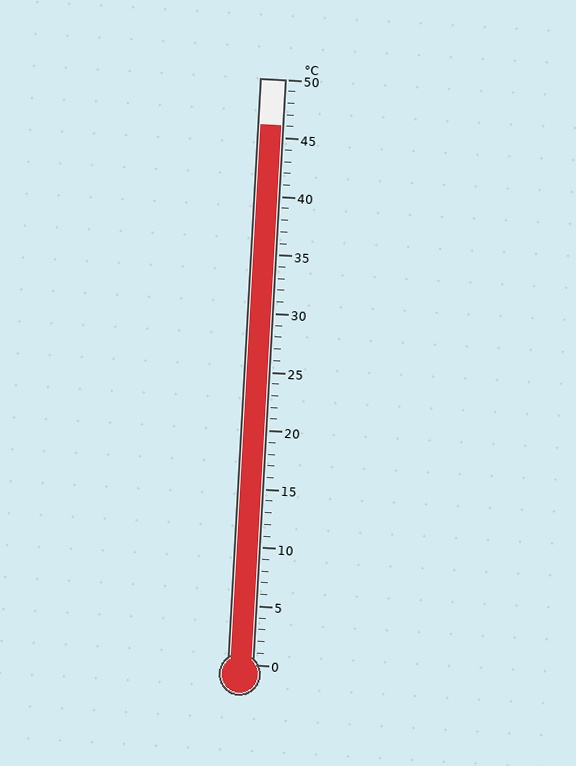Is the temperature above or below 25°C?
The temperature is above 25°C.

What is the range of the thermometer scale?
The thermometer scale ranges from 0°C to 50°C.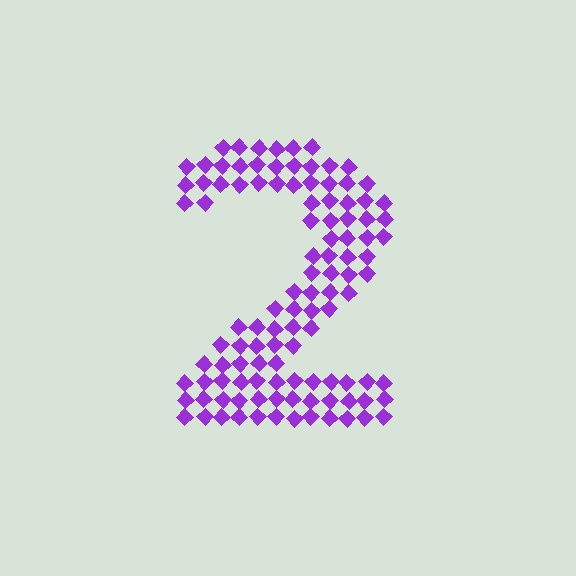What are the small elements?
The small elements are diamonds.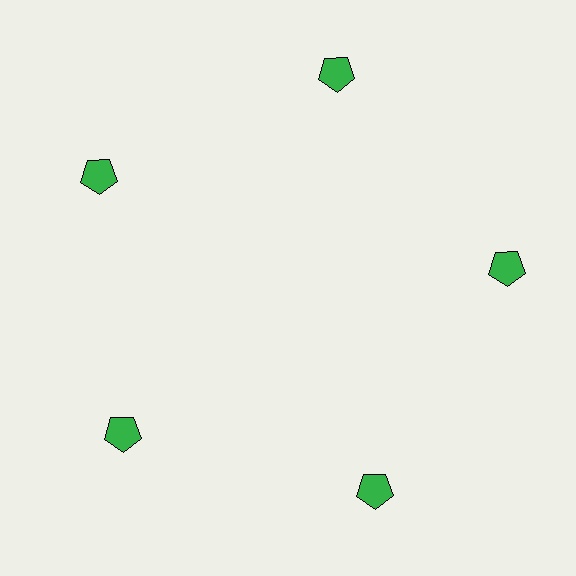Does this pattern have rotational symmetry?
Yes, this pattern has 5-fold rotational symmetry. It looks the same after rotating 72 degrees around the center.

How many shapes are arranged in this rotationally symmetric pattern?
There are 5 shapes, arranged in 5 groups of 1.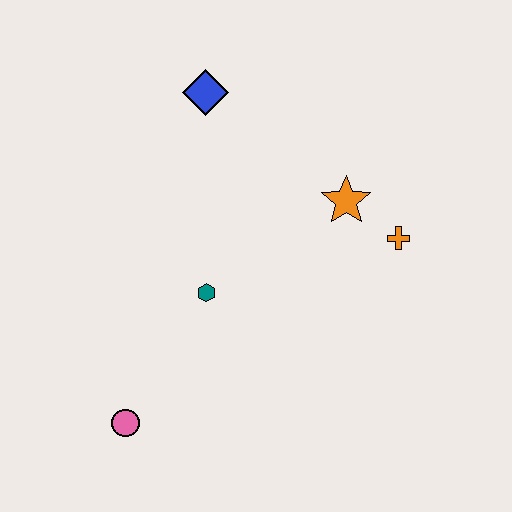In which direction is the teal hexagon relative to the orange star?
The teal hexagon is to the left of the orange star.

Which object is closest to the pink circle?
The teal hexagon is closest to the pink circle.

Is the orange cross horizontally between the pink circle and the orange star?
No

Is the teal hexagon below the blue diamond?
Yes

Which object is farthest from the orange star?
The pink circle is farthest from the orange star.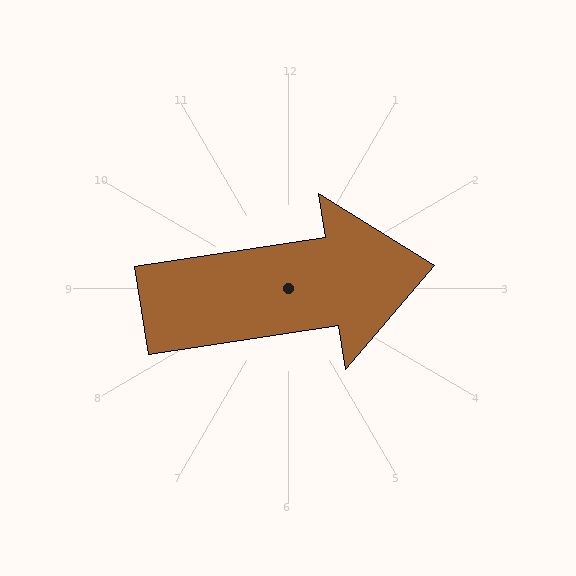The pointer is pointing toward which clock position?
Roughly 3 o'clock.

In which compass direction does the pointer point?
East.